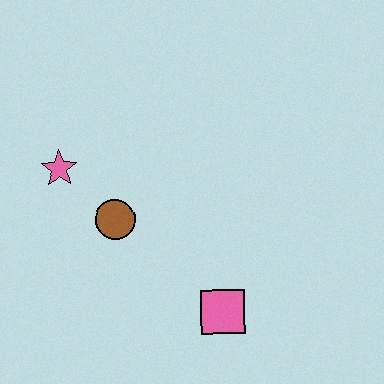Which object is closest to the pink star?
The brown circle is closest to the pink star.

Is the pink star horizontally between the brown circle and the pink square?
No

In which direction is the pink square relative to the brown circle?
The pink square is to the right of the brown circle.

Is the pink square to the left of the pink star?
No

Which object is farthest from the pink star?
The pink square is farthest from the pink star.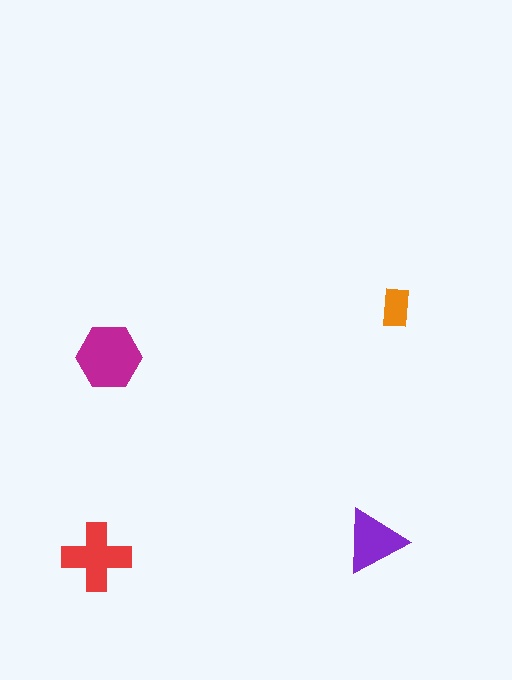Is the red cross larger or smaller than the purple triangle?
Larger.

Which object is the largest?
The magenta hexagon.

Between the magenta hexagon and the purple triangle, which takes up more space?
The magenta hexagon.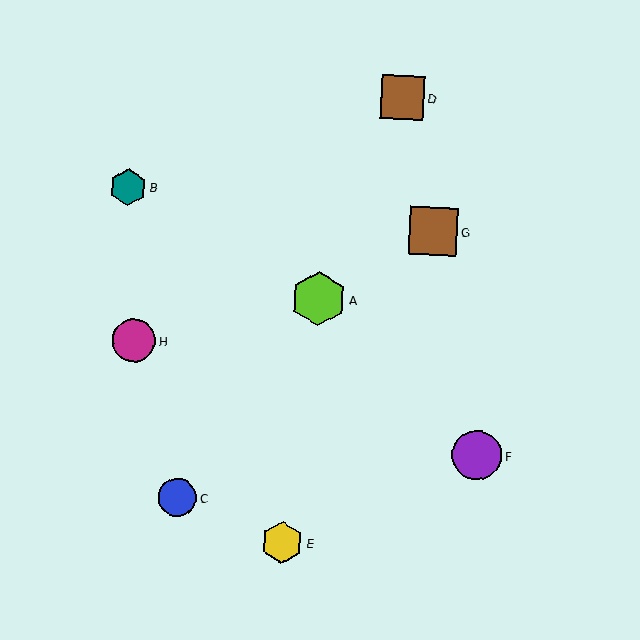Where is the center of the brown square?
The center of the brown square is at (433, 231).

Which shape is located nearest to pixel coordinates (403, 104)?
The brown square (labeled D) at (402, 97) is nearest to that location.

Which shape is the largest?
The lime hexagon (labeled A) is the largest.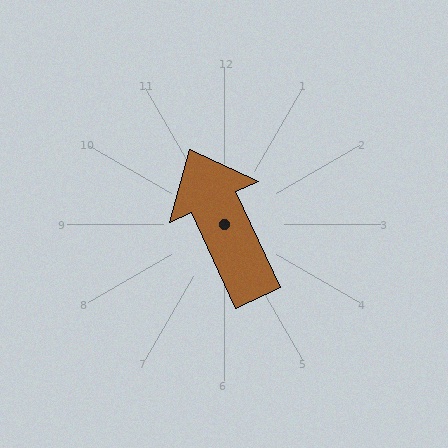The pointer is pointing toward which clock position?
Roughly 11 o'clock.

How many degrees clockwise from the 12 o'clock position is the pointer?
Approximately 335 degrees.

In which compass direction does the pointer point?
Northwest.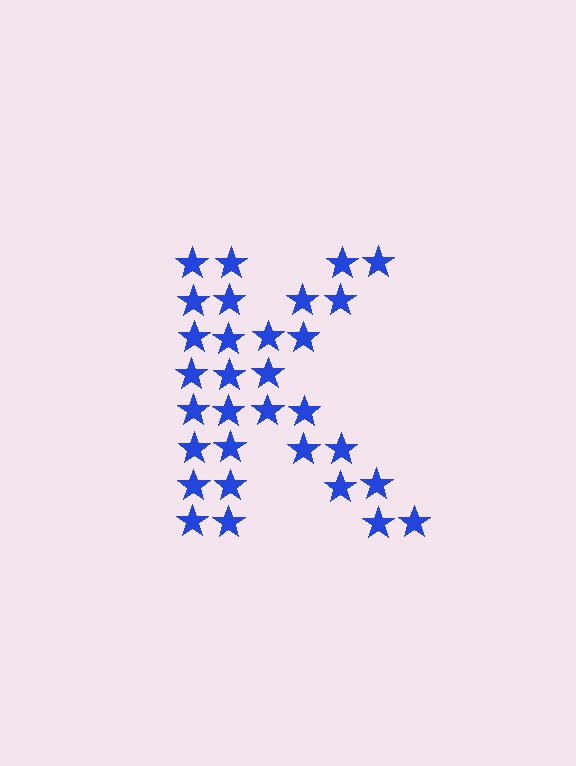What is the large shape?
The large shape is the letter K.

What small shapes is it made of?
It is made of small stars.